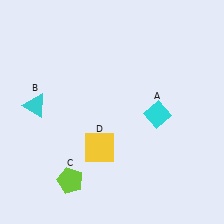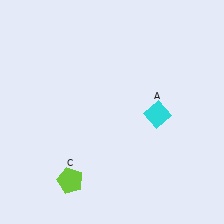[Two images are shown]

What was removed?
The cyan triangle (B), the yellow square (D) were removed in Image 2.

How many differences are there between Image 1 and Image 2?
There are 2 differences between the two images.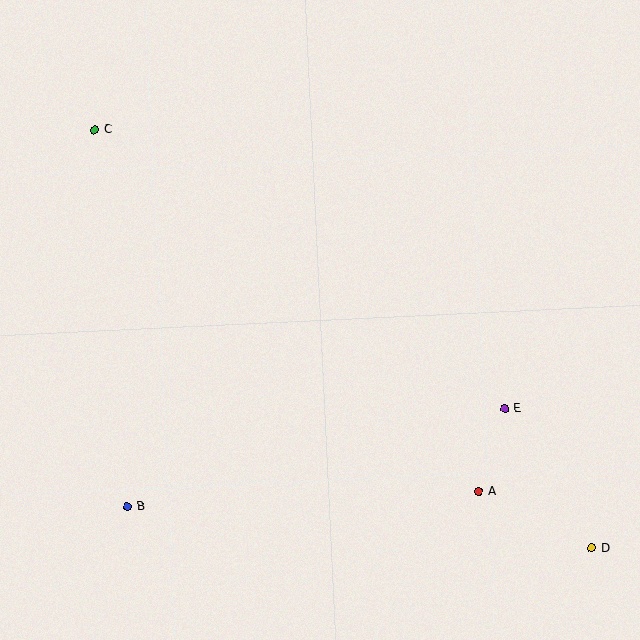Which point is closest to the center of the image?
Point E at (505, 408) is closest to the center.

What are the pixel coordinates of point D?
Point D is at (592, 548).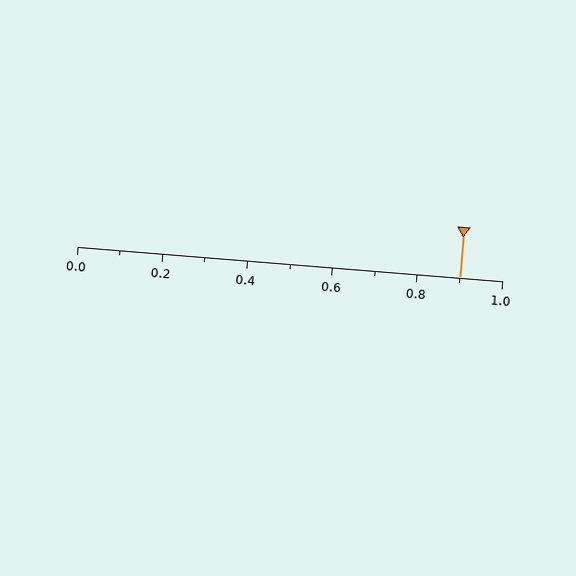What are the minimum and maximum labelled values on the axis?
The axis runs from 0.0 to 1.0.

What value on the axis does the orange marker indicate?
The marker indicates approximately 0.9.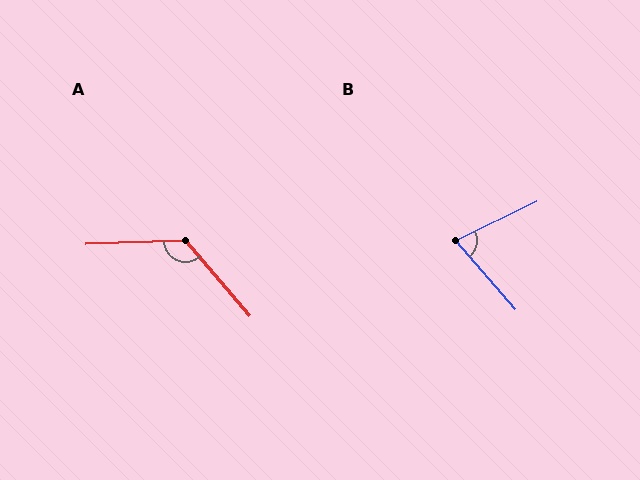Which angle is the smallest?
B, at approximately 75 degrees.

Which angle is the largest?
A, at approximately 129 degrees.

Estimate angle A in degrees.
Approximately 129 degrees.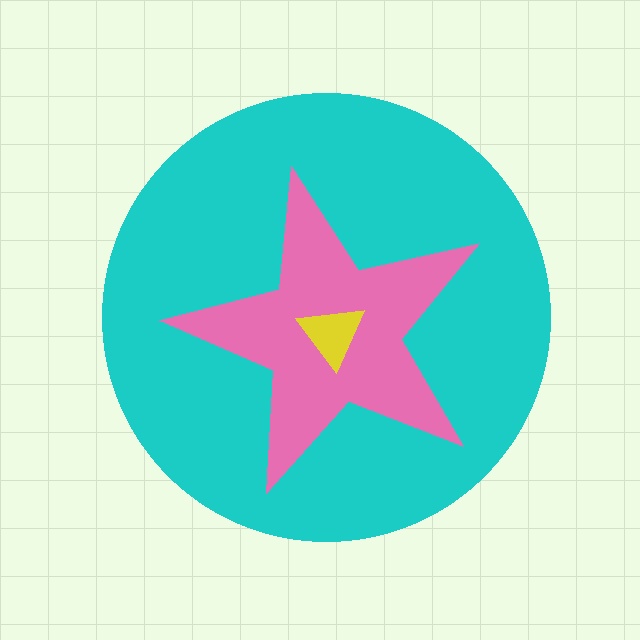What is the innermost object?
The yellow triangle.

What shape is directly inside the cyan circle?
The pink star.